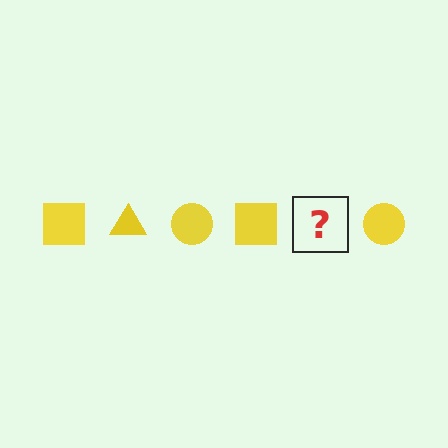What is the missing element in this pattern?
The missing element is a yellow triangle.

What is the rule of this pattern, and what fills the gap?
The rule is that the pattern cycles through square, triangle, circle shapes in yellow. The gap should be filled with a yellow triangle.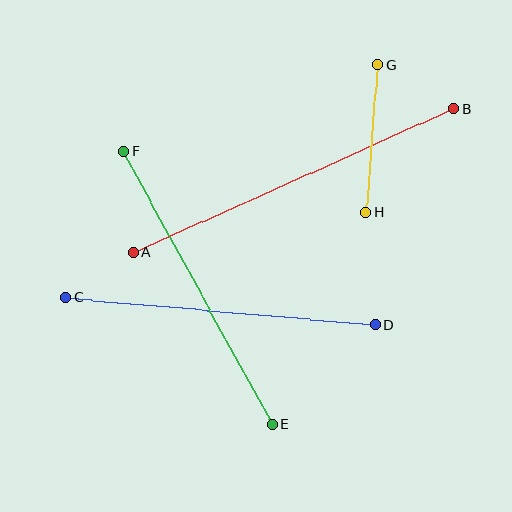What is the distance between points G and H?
The distance is approximately 147 pixels.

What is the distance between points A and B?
The distance is approximately 352 pixels.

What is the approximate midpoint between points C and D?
The midpoint is at approximately (221, 311) pixels.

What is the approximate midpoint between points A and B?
The midpoint is at approximately (294, 180) pixels.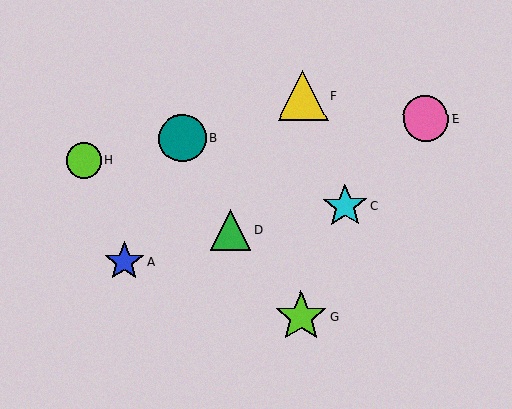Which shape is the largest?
The lime star (labeled G) is the largest.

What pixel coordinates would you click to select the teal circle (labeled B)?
Click at (182, 139) to select the teal circle B.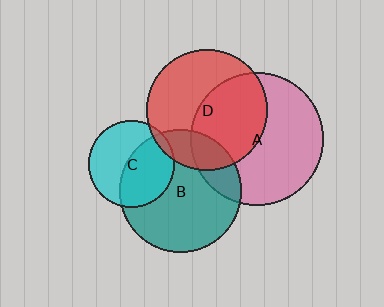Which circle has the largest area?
Circle A (pink).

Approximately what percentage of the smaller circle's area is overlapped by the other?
Approximately 20%.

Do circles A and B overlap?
Yes.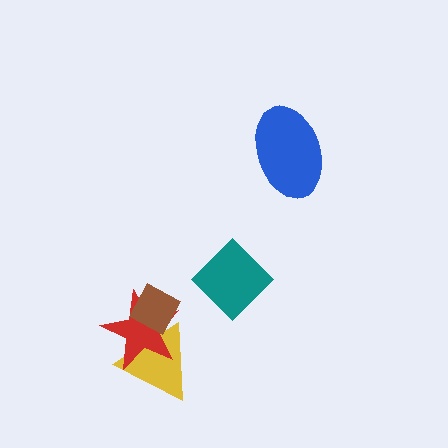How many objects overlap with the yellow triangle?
2 objects overlap with the yellow triangle.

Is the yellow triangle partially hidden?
Yes, it is partially covered by another shape.